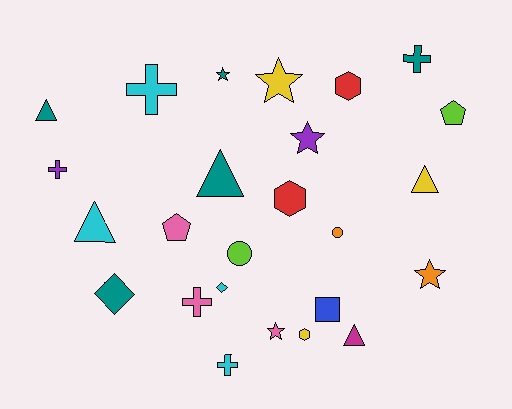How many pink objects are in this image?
There are 3 pink objects.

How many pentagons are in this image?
There are 2 pentagons.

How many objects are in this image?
There are 25 objects.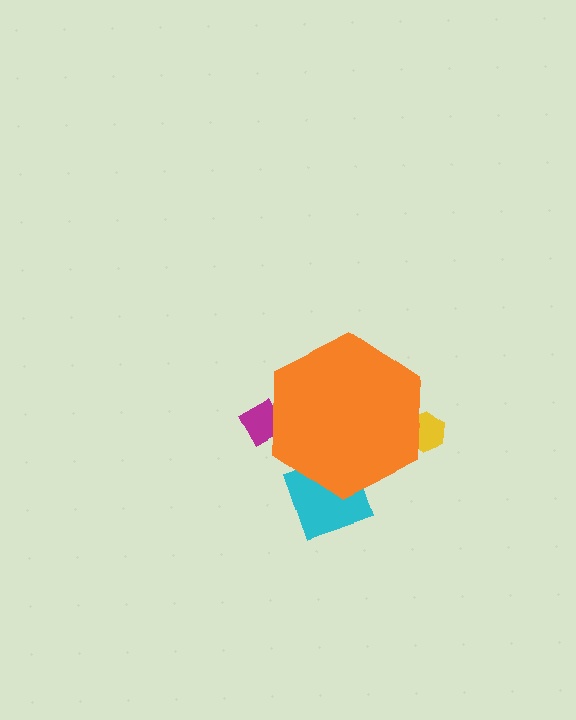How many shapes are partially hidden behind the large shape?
3 shapes are partially hidden.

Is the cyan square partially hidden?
Yes, the cyan square is partially hidden behind the orange hexagon.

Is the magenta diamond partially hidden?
Yes, the magenta diamond is partially hidden behind the orange hexagon.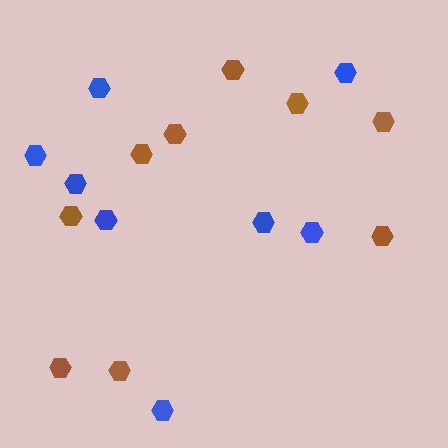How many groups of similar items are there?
There are 2 groups: one group of brown hexagons (9) and one group of blue hexagons (8).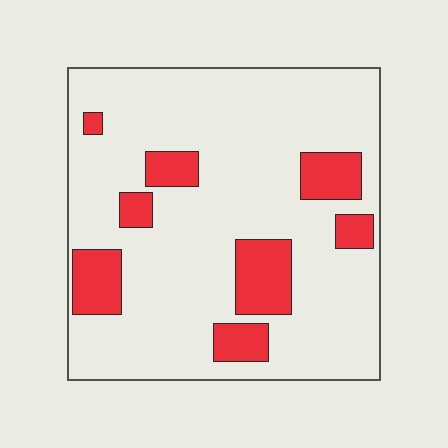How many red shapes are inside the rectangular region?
8.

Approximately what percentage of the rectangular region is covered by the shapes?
Approximately 20%.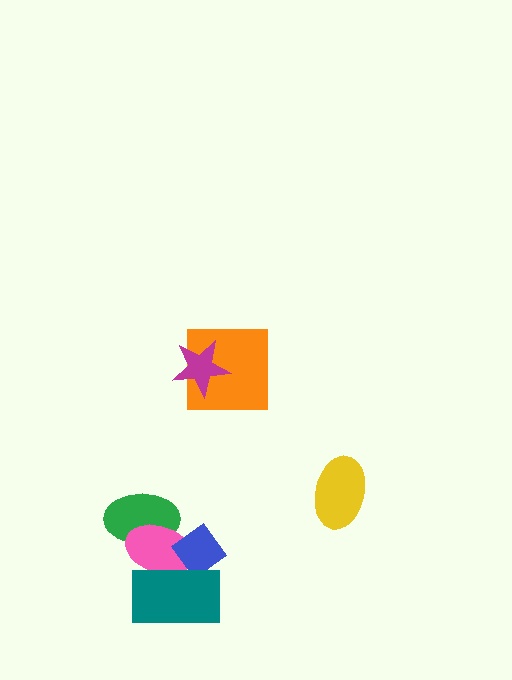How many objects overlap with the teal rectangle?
2 objects overlap with the teal rectangle.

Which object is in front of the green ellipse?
The pink ellipse is in front of the green ellipse.